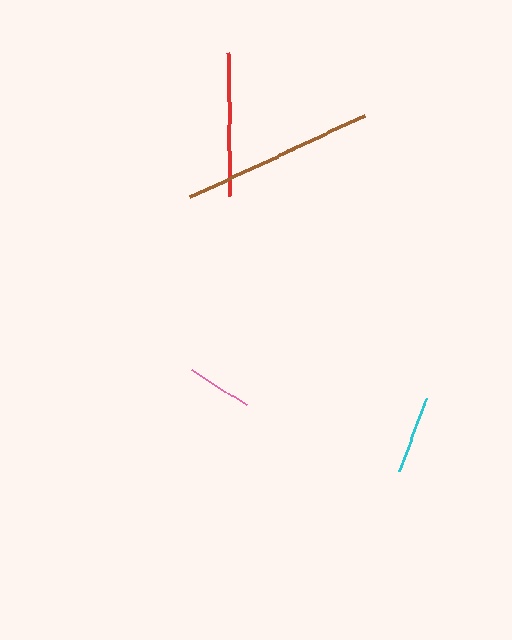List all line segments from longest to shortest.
From longest to shortest: brown, red, cyan, pink.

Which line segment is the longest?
The brown line is the longest at approximately 193 pixels.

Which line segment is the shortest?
The pink line is the shortest at approximately 65 pixels.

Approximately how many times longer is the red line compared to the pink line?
The red line is approximately 2.2 times the length of the pink line.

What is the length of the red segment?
The red segment is approximately 142 pixels long.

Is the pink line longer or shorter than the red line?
The red line is longer than the pink line.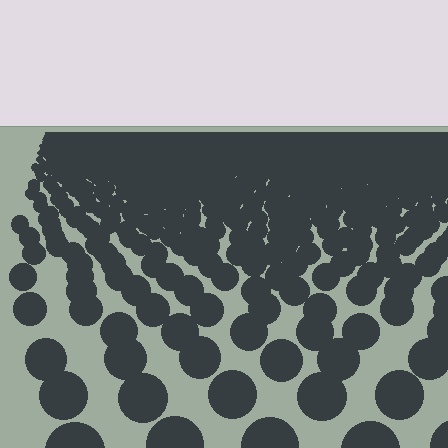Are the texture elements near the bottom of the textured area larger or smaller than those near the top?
Larger. Near the bottom, elements are closer to the viewer and appear at a bigger on-screen size.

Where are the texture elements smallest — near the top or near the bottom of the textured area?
Near the top.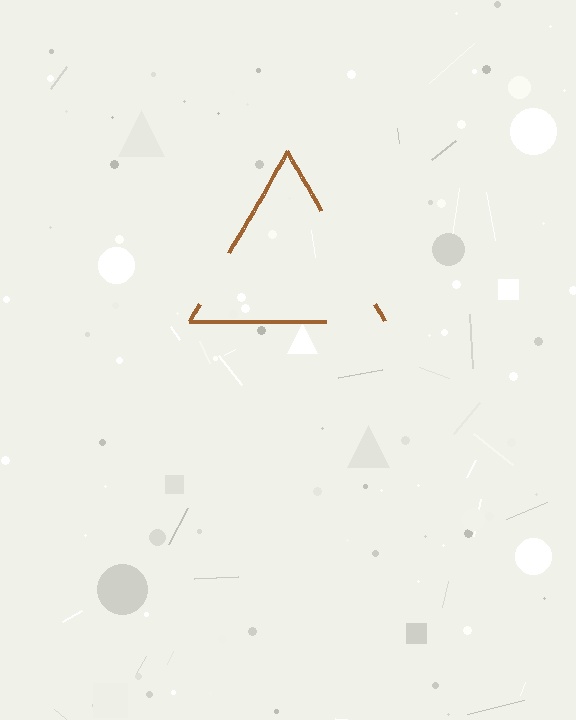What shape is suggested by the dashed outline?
The dashed outline suggests a triangle.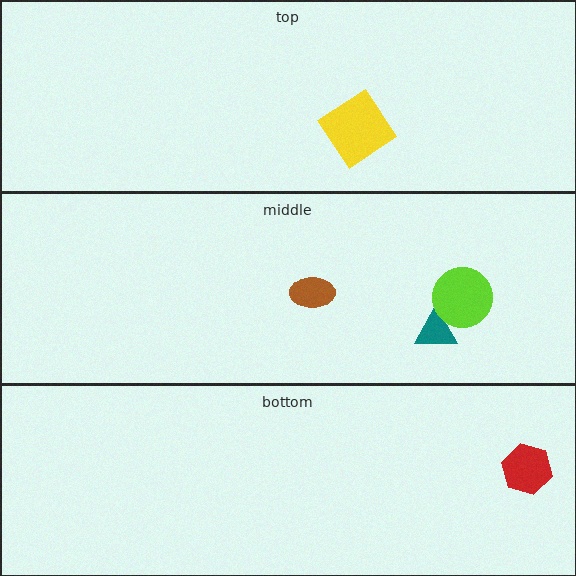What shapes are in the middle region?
The brown ellipse, the teal triangle, the lime circle.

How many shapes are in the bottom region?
1.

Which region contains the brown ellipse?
The middle region.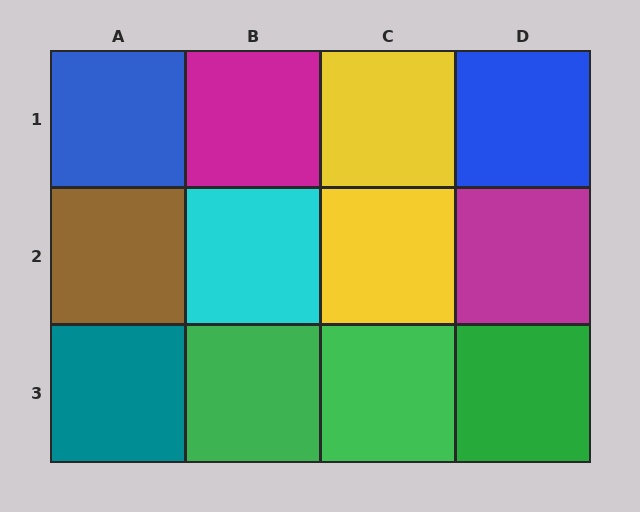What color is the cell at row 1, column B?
Magenta.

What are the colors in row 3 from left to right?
Teal, green, green, green.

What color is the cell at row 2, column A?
Brown.